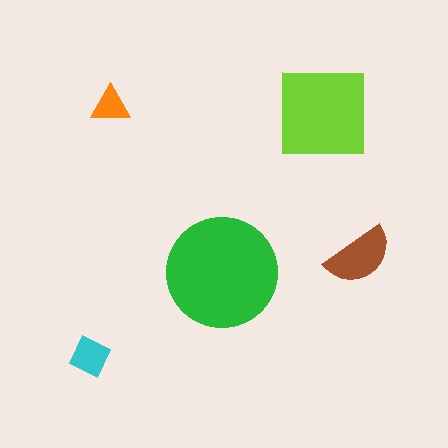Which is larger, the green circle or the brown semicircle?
The green circle.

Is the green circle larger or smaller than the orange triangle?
Larger.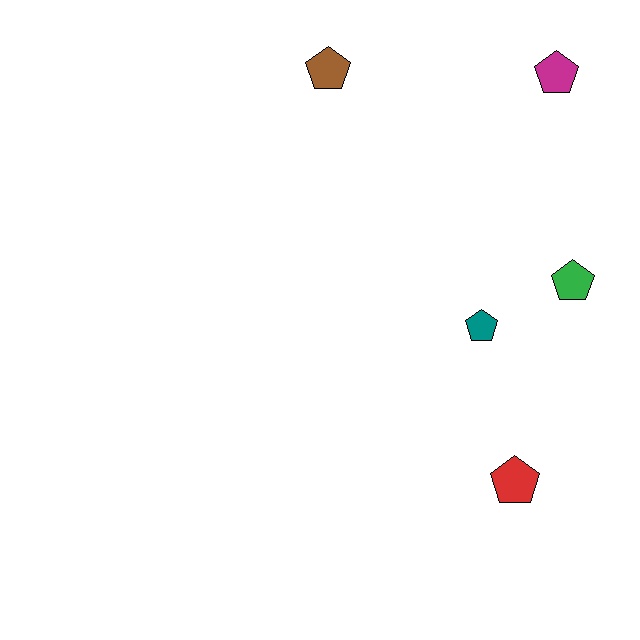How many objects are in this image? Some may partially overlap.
There are 5 objects.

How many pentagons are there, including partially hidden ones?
There are 5 pentagons.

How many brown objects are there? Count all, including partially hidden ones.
There is 1 brown object.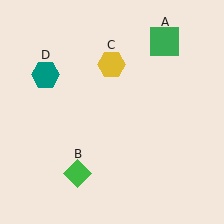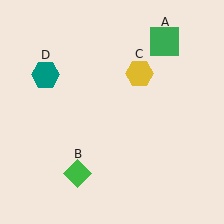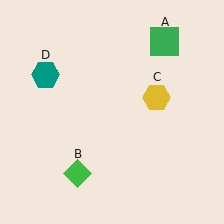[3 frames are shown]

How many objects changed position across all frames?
1 object changed position: yellow hexagon (object C).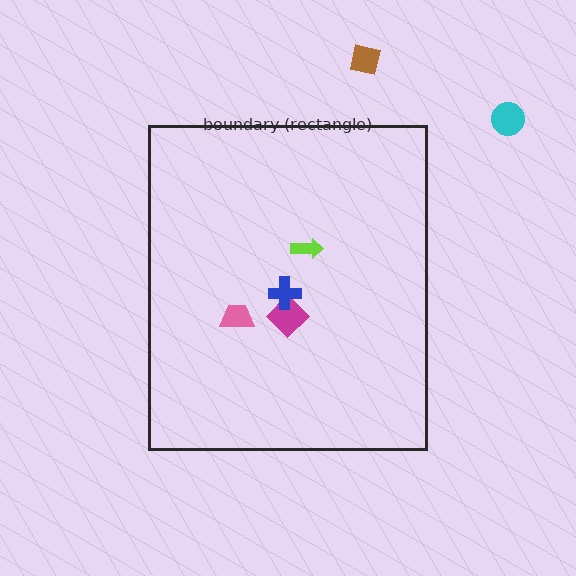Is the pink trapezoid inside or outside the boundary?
Inside.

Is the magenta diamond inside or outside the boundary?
Inside.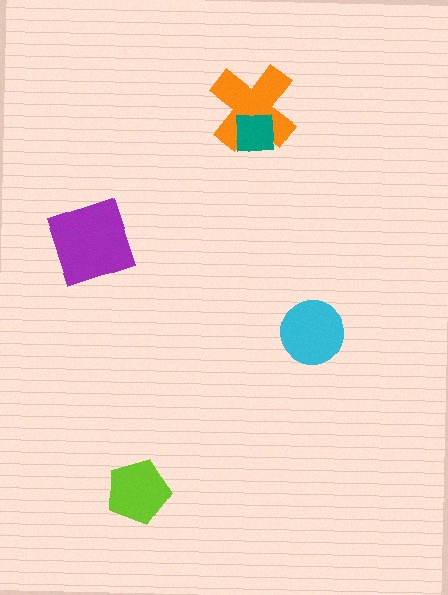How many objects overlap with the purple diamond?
0 objects overlap with the purple diamond.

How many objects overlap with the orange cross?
1 object overlaps with the orange cross.